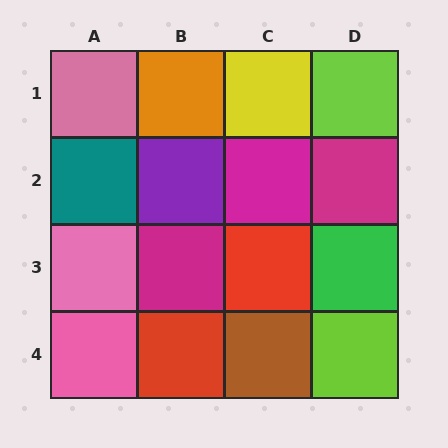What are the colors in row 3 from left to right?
Pink, magenta, red, green.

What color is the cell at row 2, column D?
Magenta.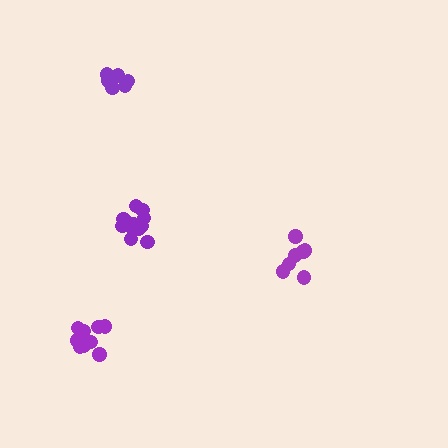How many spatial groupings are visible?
There are 4 spatial groupings.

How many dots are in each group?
Group 1: 13 dots, Group 2: 7 dots, Group 3: 7 dots, Group 4: 10 dots (37 total).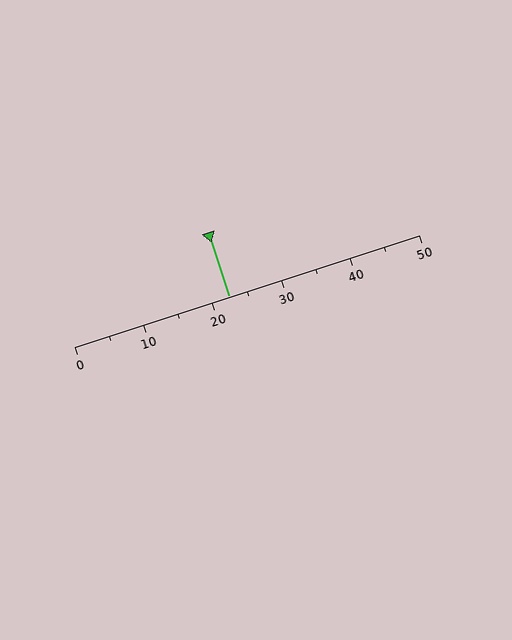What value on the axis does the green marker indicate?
The marker indicates approximately 22.5.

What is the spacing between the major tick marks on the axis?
The major ticks are spaced 10 apart.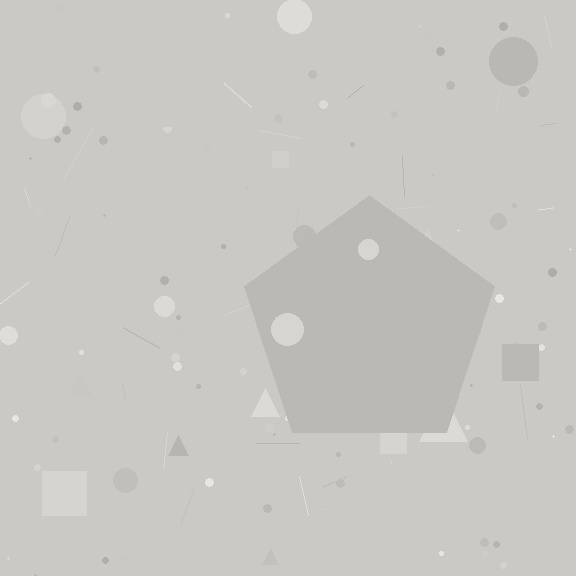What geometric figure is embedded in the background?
A pentagon is embedded in the background.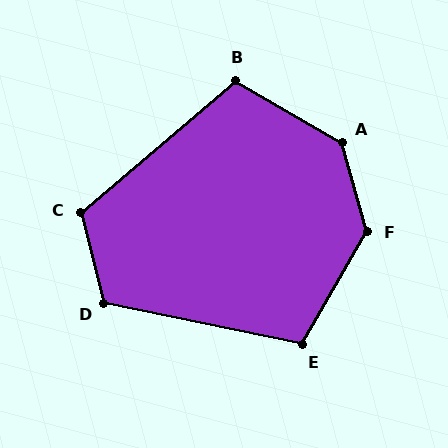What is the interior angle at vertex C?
Approximately 116 degrees (obtuse).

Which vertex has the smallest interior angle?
E, at approximately 108 degrees.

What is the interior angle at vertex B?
Approximately 109 degrees (obtuse).